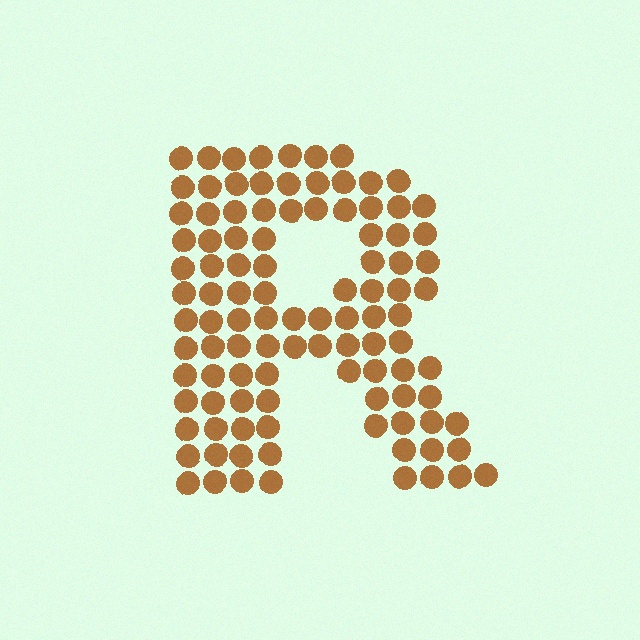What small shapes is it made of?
It is made of small circles.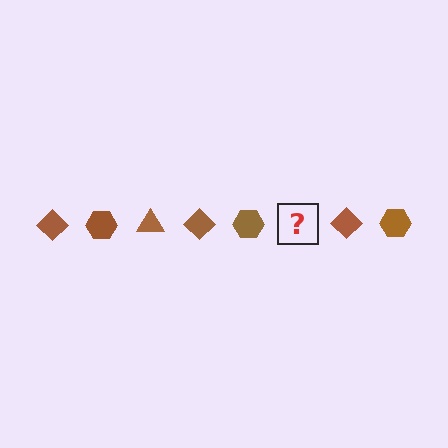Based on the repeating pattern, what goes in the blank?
The blank should be a brown triangle.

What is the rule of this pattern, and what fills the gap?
The rule is that the pattern cycles through diamond, hexagon, triangle shapes in brown. The gap should be filled with a brown triangle.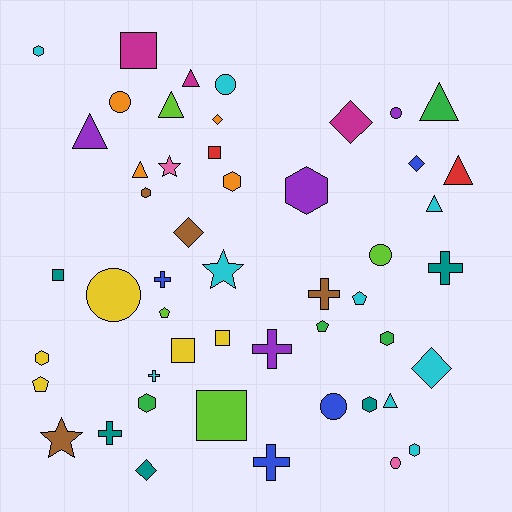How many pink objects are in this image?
There are 2 pink objects.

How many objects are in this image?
There are 50 objects.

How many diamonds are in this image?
There are 6 diamonds.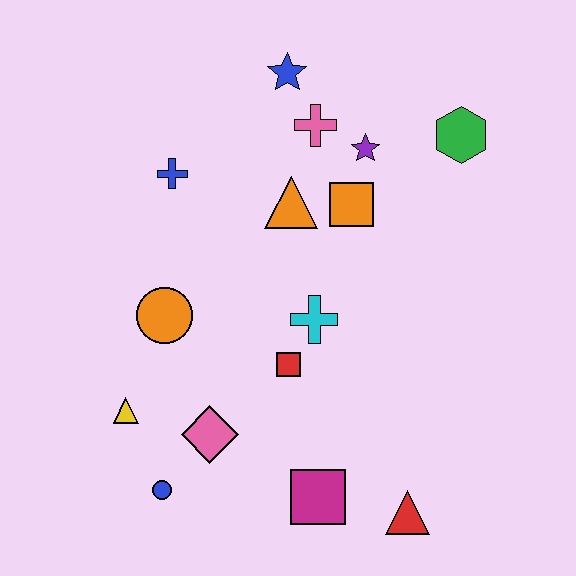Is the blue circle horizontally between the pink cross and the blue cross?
No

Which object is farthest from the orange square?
The blue circle is farthest from the orange square.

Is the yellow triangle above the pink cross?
No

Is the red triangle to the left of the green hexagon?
Yes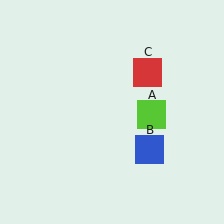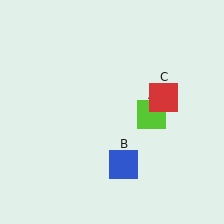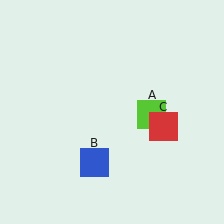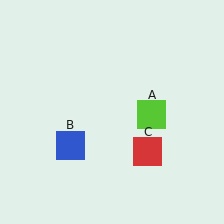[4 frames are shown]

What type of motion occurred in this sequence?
The blue square (object B), red square (object C) rotated clockwise around the center of the scene.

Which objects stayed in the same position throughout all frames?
Lime square (object A) remained stationary.